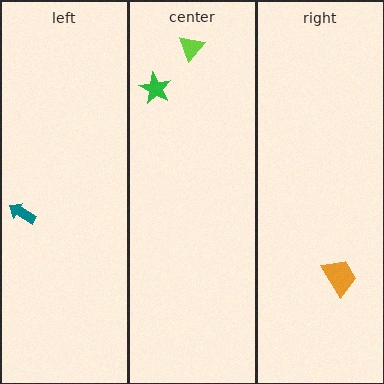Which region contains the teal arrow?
The left region.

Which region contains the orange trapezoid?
The right region.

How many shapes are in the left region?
1.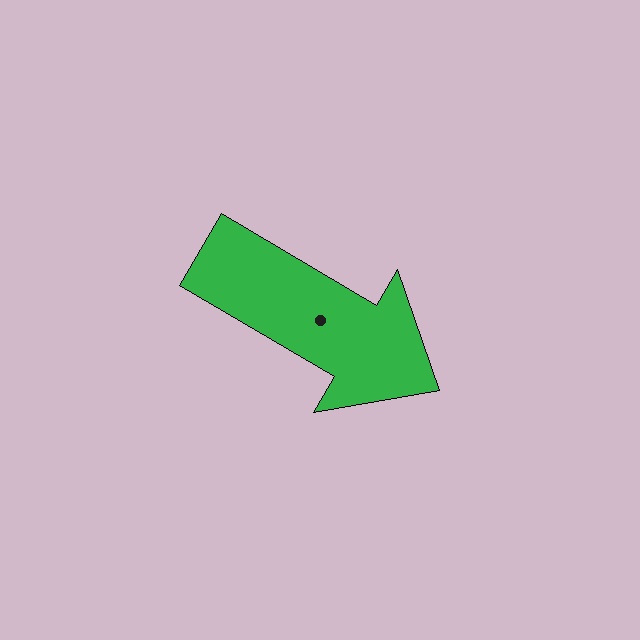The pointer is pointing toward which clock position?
Roughly 4 o'clock.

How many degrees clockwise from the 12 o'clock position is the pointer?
Approximately 120 degrees.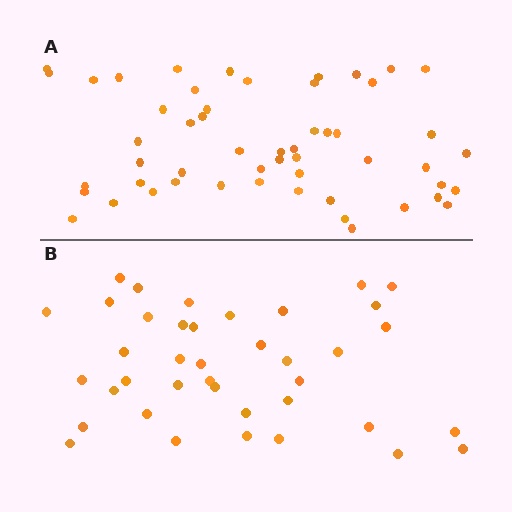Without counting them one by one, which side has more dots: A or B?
Region A (the top region) has more dots.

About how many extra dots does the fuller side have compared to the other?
Region A has approximately 15 more dots than region B.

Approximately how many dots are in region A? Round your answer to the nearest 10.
About 50 dots. (The exact count is 53, which rounds to 50.)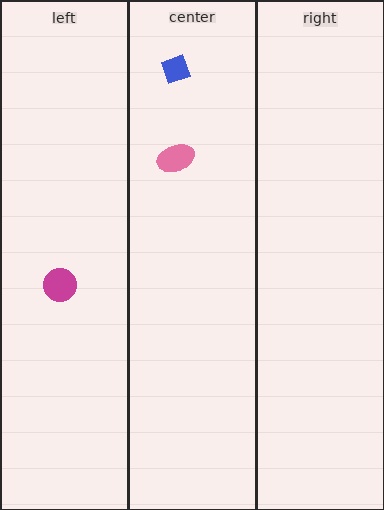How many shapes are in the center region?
2.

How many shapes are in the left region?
1.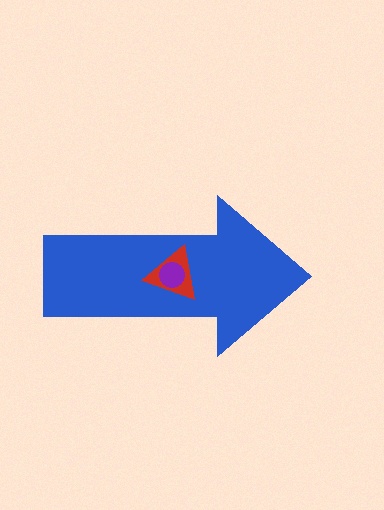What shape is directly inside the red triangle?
The purple circle.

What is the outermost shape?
The blue arrow.